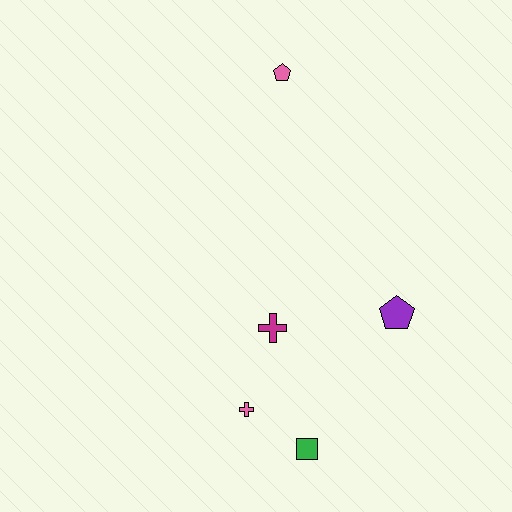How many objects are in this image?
There are 5 objects.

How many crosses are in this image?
There are 2 crosses.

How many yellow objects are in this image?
There are no yellow objects.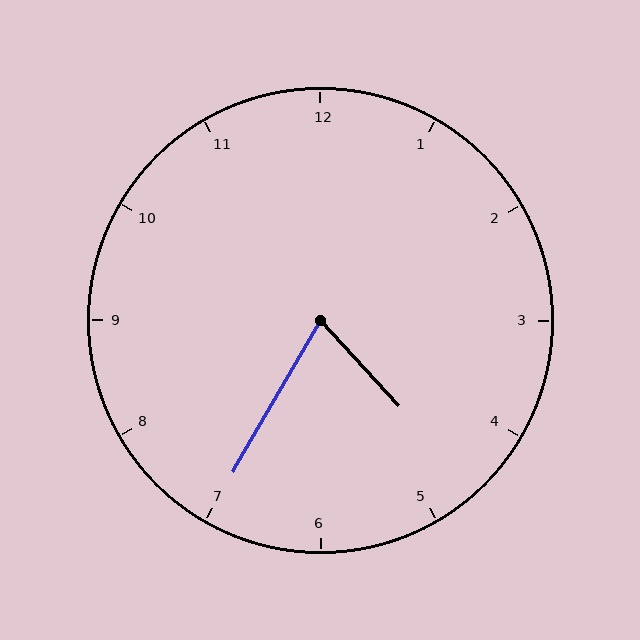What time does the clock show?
4:35.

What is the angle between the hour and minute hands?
Approximately 72 degrees.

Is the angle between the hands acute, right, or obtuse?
It is acute.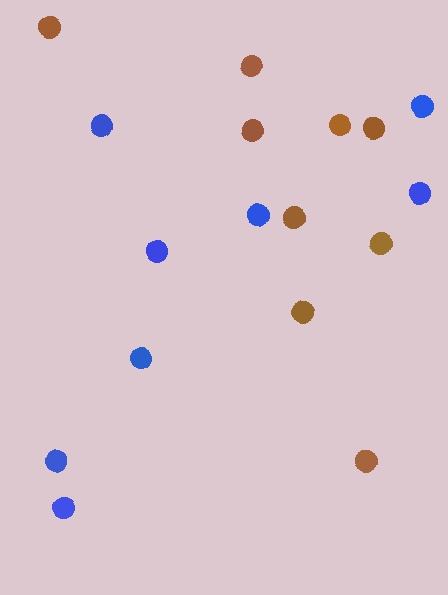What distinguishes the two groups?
There are 2 groups: one group of blue circles (8) and one group of brown circles (9).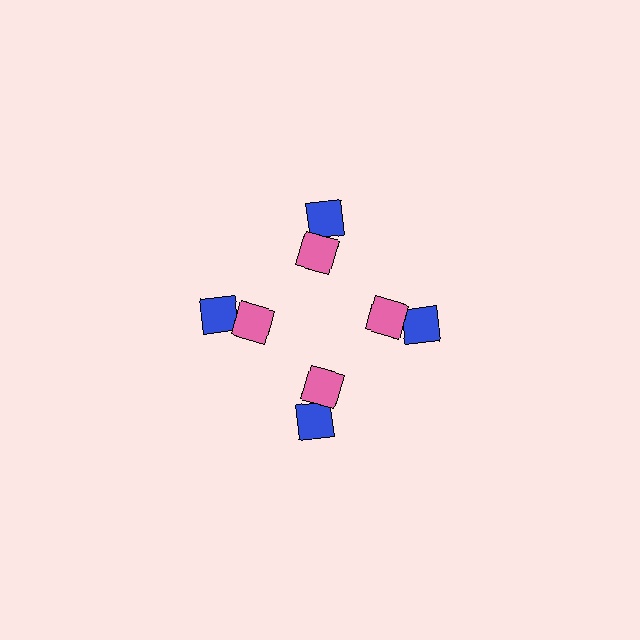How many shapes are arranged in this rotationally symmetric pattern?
There are 8 shapes, arranged in 4 groups of 2.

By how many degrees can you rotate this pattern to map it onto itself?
The pattern maps onto itself every 90 degrees of rotation.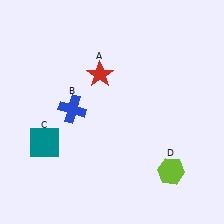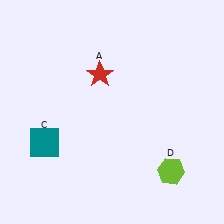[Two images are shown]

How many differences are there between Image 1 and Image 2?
There is 1 difference between the two images.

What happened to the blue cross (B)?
The blue cross (B) was removed in Image 2. It was in the top-left area of Image 1.